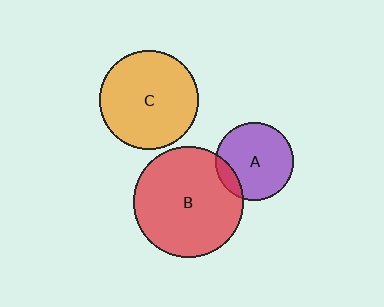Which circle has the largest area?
Circle B (red).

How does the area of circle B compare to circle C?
Approximately 1.2 times.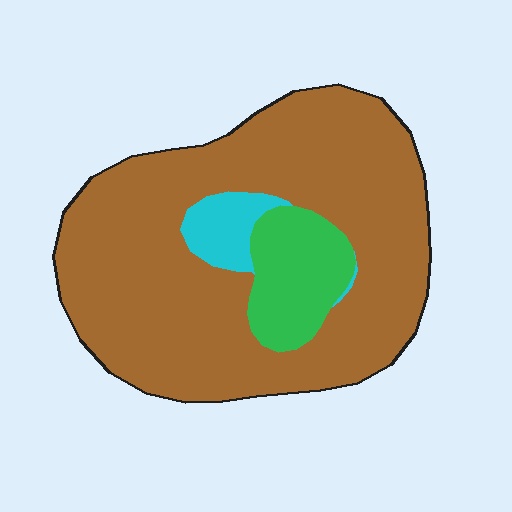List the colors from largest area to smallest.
From largest to smallest: brown, green, cyan.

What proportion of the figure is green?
Green covers about 15% of the figure.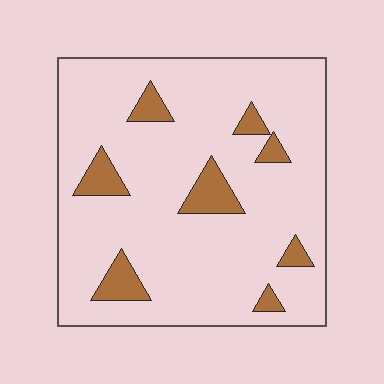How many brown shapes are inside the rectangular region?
8.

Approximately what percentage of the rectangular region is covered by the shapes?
Approximately 10%.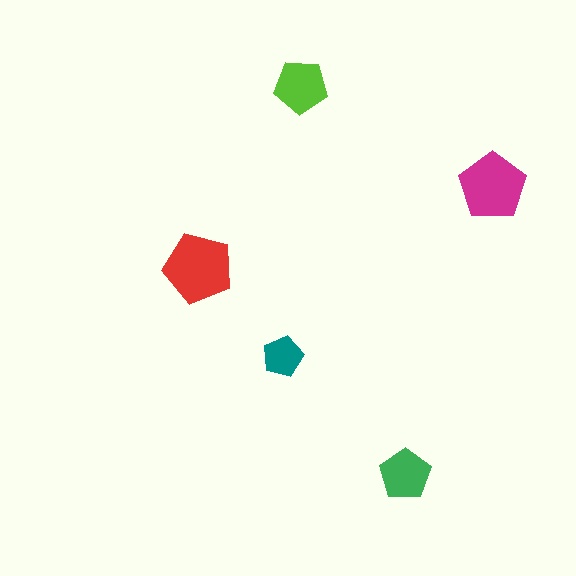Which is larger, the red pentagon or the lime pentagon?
The red one.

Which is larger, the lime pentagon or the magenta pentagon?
The magenta one.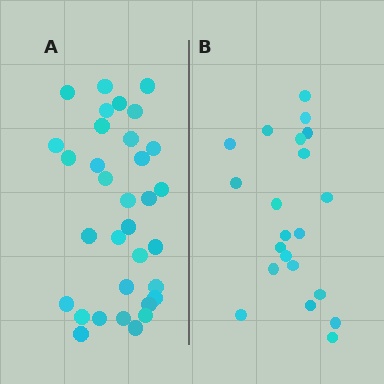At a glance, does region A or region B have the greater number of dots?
Region A (the left region) has more dots.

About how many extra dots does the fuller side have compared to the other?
Region A has roughly 12 or so more dots than region B.